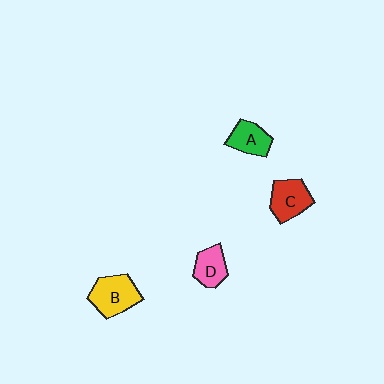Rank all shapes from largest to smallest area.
From largest to smallest: B (yellow), C (red), A (green), D (pink).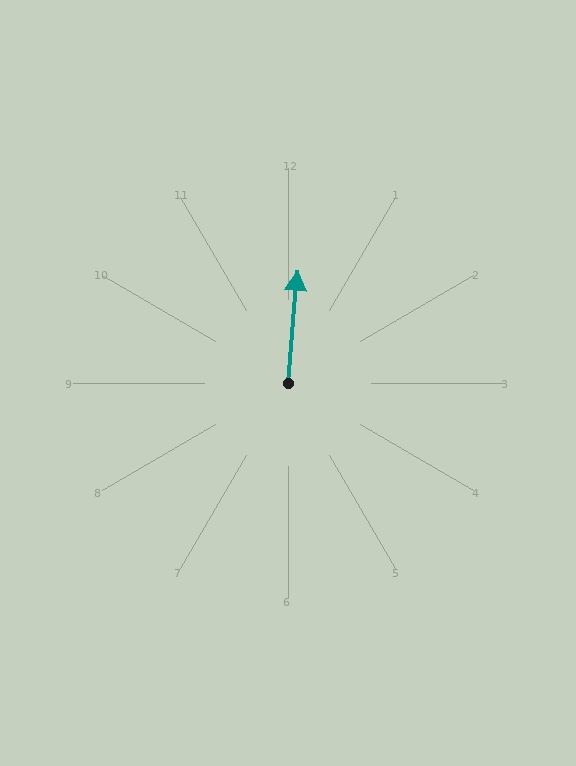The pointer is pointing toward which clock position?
Roughly 12 o'clock.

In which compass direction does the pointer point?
North.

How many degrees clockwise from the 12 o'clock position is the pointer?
Approximately 5 degrees.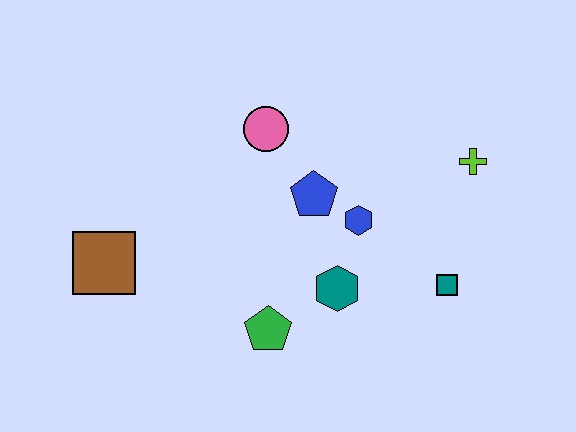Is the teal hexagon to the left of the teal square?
Yes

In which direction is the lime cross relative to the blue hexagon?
The lime cross is to the right of the blue hexagon.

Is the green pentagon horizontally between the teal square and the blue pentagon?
No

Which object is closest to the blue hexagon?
The blue pentagon is closest to the blue hexagon.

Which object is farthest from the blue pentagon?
The brown square is farthest from the blue pentagon.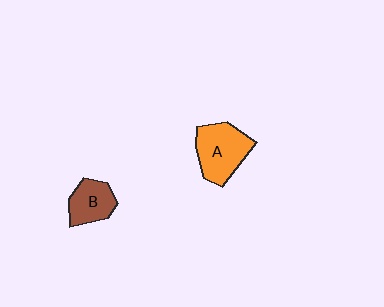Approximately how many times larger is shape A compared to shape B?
Approximately 1.5 times.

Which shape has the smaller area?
Shape B (brown).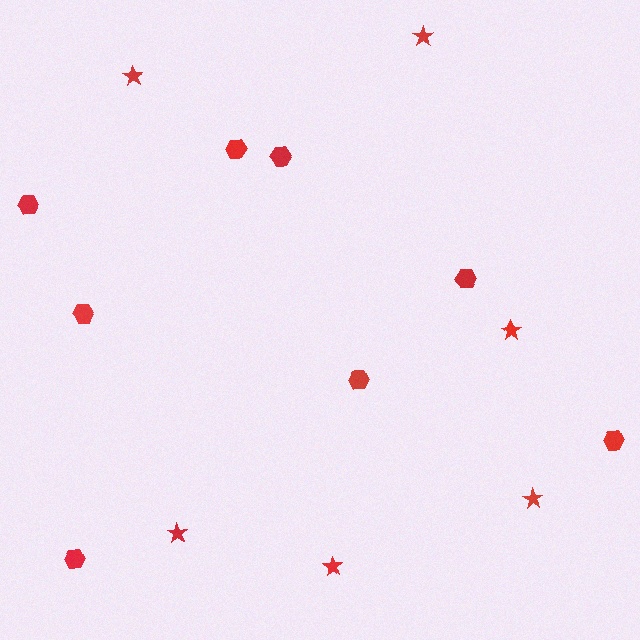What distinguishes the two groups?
There are 2 groups: one group of stars (6) and one group of hexagons (8).